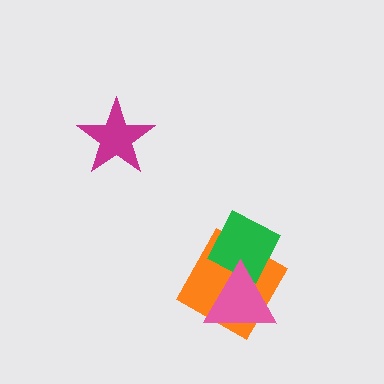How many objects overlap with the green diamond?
2 objects overlap with the green diamond.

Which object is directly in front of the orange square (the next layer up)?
The green diamond is directly in front of the orange square.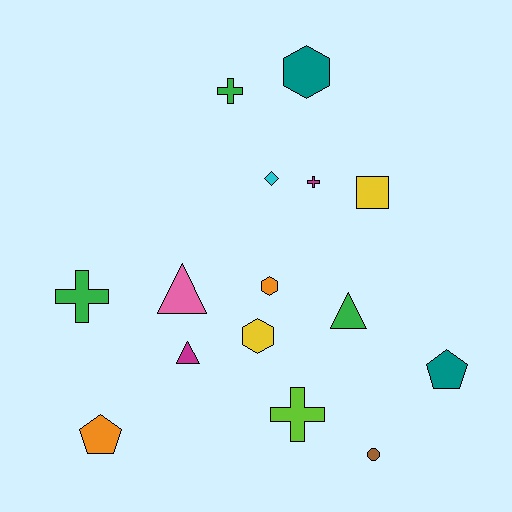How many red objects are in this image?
There are no red objects.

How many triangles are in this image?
There are 3 triangles.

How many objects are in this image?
There are 15 objects.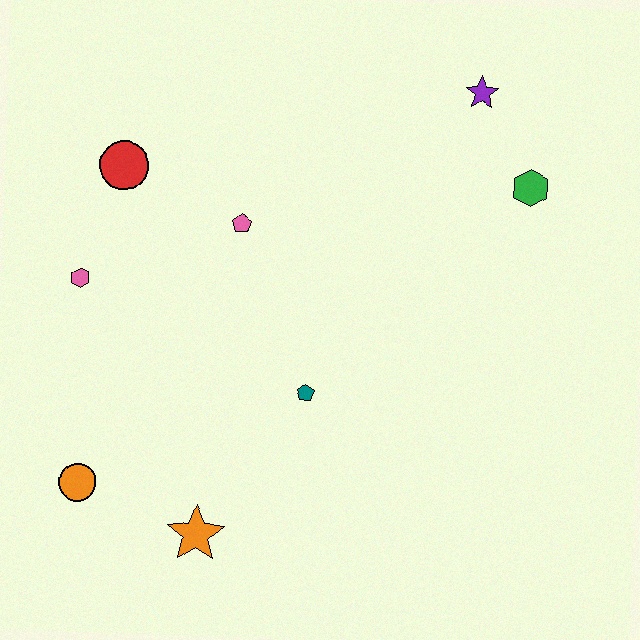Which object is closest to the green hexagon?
The purple star is closest to the green hexagon.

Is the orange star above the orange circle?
No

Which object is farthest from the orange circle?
The purple star is farthest from the orange circle.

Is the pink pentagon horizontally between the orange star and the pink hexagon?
No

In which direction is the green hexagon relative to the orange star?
The green hexagon is above the orange star.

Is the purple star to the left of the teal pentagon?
No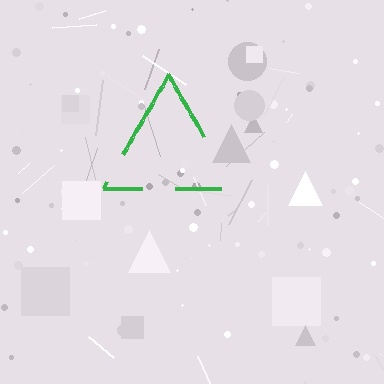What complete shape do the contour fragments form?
The contour fragments form a triangle.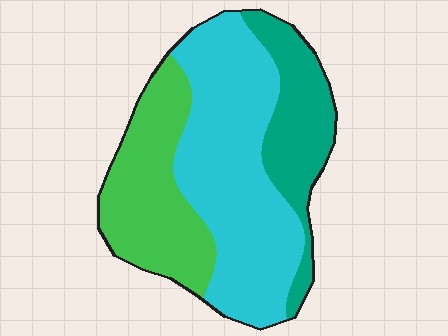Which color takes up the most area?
Cyan, at roughly 50%.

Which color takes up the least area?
Teal, at roughly 20%.